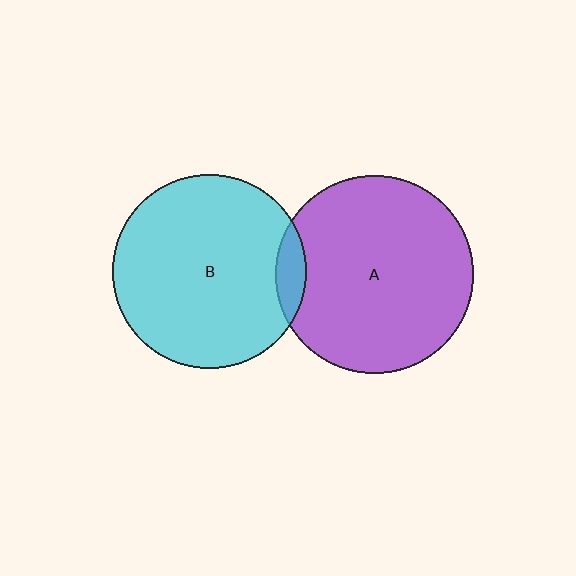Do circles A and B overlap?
Yes.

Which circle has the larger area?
Circle A (purple).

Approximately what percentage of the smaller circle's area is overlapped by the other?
Approximately 10%.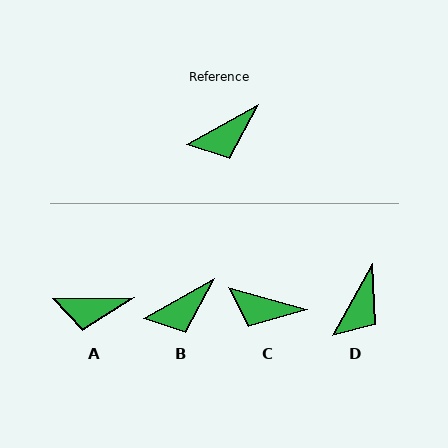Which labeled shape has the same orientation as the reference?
B.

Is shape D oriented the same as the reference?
No, it is off by about 32 degrees.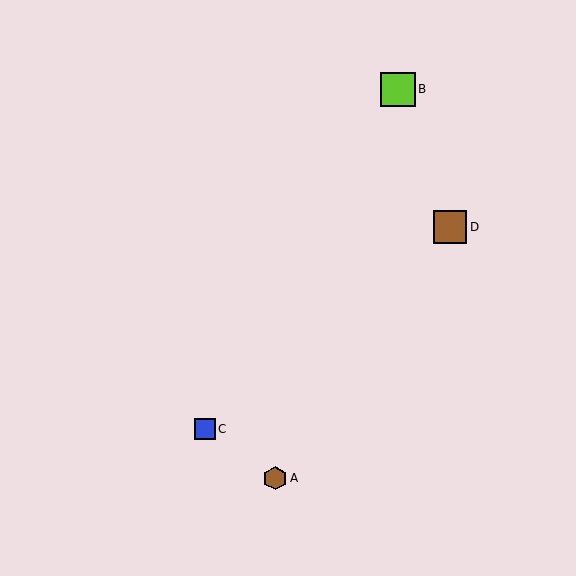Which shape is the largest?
The lime square (labeled B) is the largest.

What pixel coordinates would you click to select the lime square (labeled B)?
Click at (398, 89) to select the lime square B.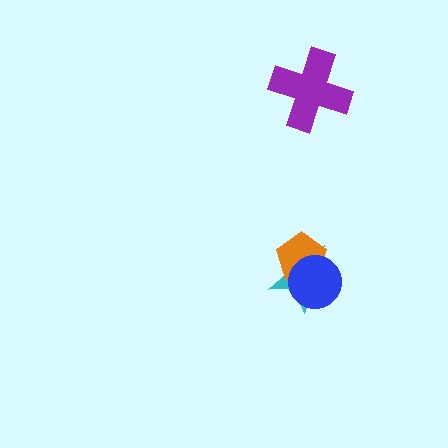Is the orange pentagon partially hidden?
Yes, it is partially covered by another shape.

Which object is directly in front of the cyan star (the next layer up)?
The orange pentagon is directly in front of the cyan star.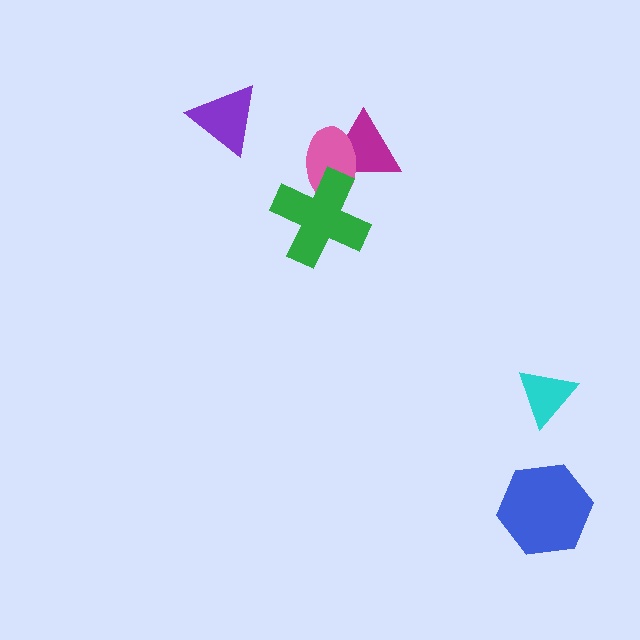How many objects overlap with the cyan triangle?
0 objects overlap with the cyan triangle.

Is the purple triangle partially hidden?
No, no other shape covers it.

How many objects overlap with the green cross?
2 objects overlap with the green cross.